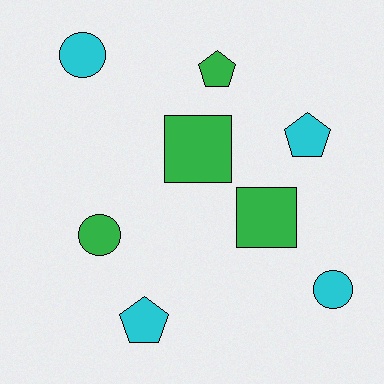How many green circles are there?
There is 1 green circle.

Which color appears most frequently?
Cyan, with 4 objects.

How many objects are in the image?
There are 8 objects.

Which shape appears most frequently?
Circle, with 3 objects.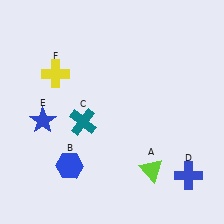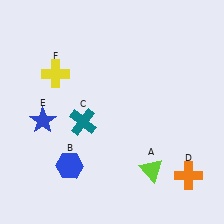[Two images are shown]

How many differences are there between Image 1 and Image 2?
There is 1 difference between the two images.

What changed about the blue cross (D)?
In Image 1, D is blue. In Image 2, it changed to orange.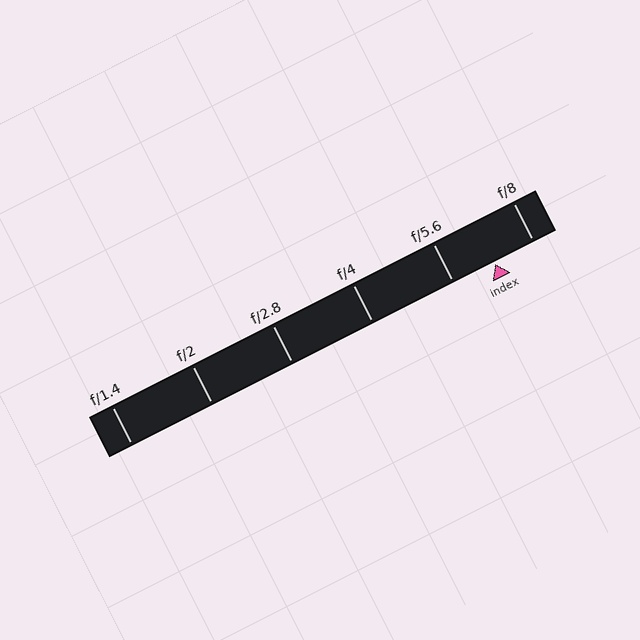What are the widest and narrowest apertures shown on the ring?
The widest aperture shown is f/1.4 and the narrowest is f/8.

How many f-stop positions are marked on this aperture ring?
There are 6 f-stop positions marked.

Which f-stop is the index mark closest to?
The index mark is closest to f/8.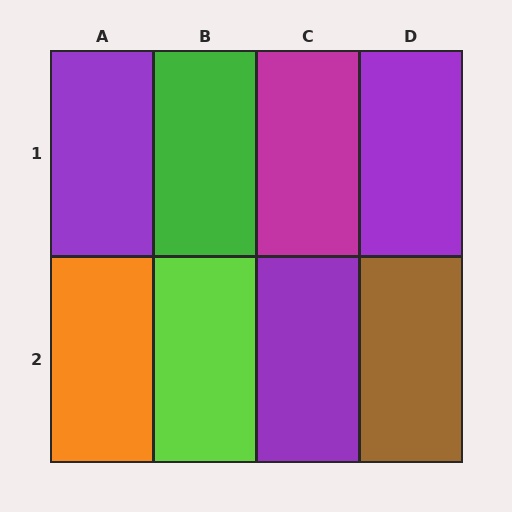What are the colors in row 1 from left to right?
Purple, green, magenta, purple.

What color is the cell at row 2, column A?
Orange.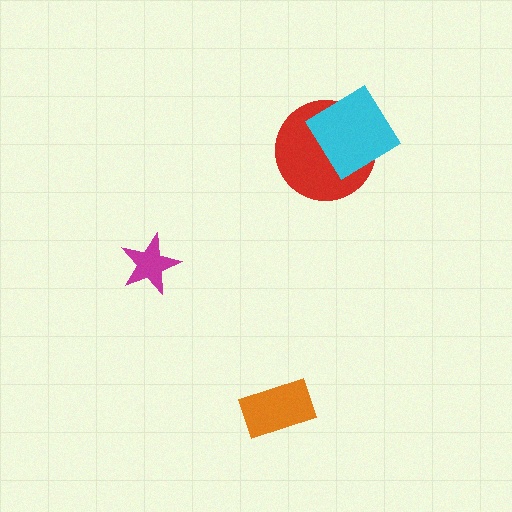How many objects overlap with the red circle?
1 object overlaps with the red circle.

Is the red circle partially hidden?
Yes, it is partially covered by another shape.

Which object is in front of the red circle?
The cyan diamond is in front of the red circle.